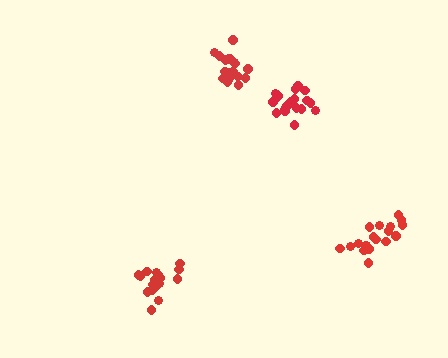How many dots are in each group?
Group 1: 20 dots, Group 2: 20 dots, Group 3: 18 dots, Group 4: 17 dots (75 total).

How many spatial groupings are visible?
There are 4 spatial groupings.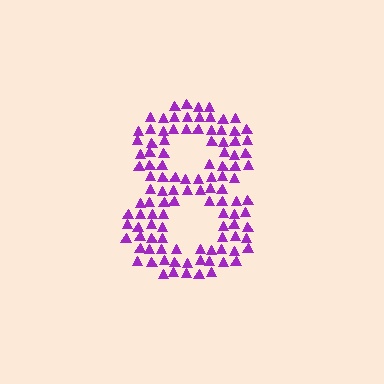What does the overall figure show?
The overall figure shows the digit 8.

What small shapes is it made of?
It is made of small triangles.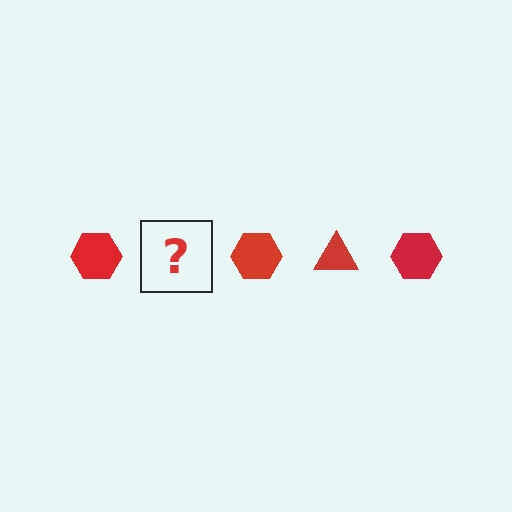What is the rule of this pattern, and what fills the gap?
The rule is that the pattern cycles through hexagon, triangle shapes in red. The gap should be filled with a red triangle.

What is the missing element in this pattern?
The missing element is a red triangle.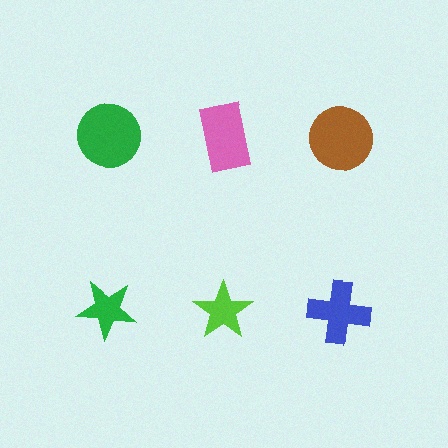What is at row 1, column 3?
A brown circle.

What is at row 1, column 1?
A green circle.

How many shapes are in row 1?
3 shapes.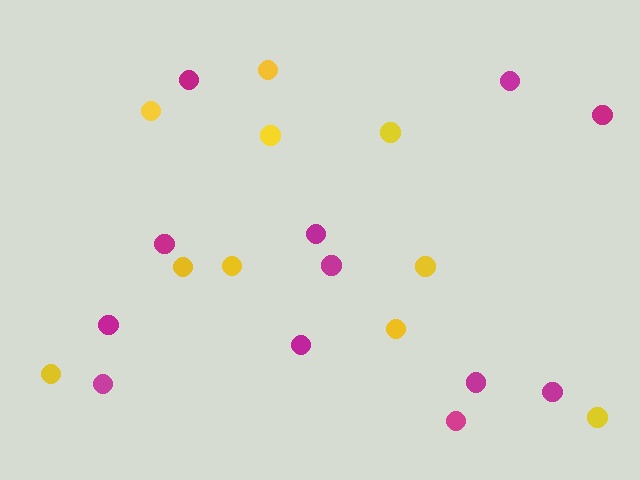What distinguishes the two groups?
There are 2 groups: one group of yellow circles (10) and one group of magenta circles (12).